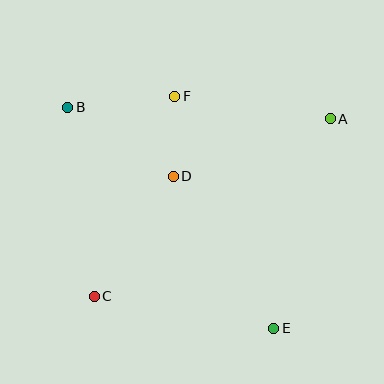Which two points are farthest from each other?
Points B and E are farthest from each other.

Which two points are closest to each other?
Points D and F are closest to each other.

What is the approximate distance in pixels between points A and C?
The distance between A and C is approximately 295 pixels.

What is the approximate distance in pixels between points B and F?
The distance between B and F is approximately 107 pixels.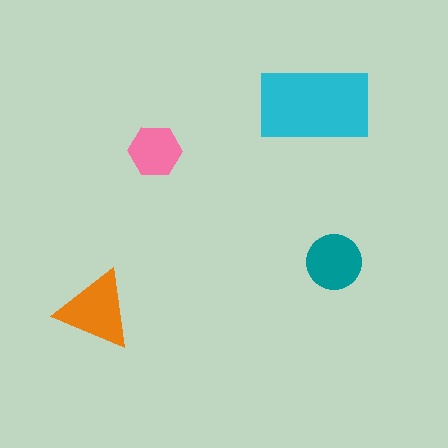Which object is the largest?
The cyan rectangle.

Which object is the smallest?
The pink hexagon.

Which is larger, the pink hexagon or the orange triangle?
The orange triangle.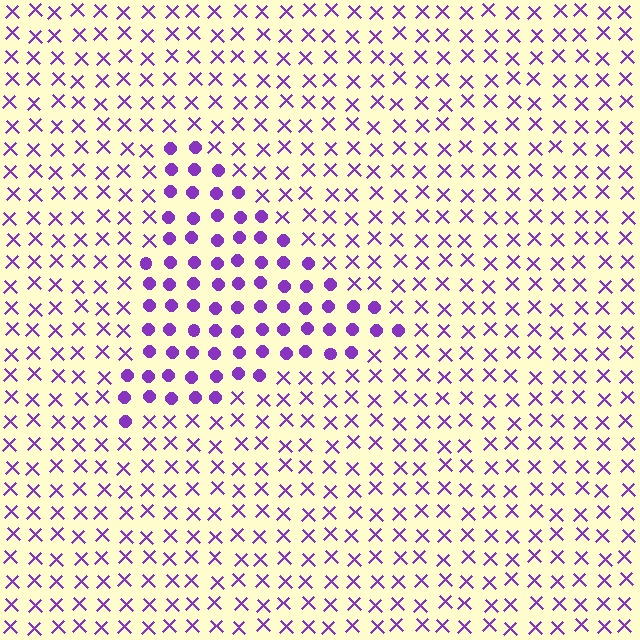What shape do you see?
I see a triangle.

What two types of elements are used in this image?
The image uses circles inside the triangle region and X marks outside it.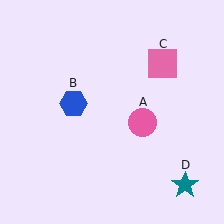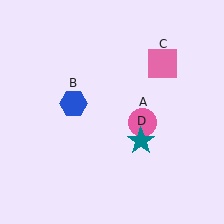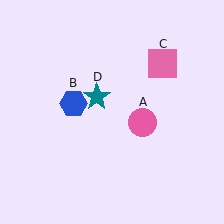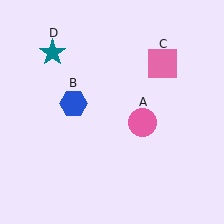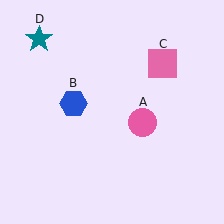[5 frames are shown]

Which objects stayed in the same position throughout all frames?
Pink circle (object A) and blue hexagon (object B) and pink square (object C) remained stationary.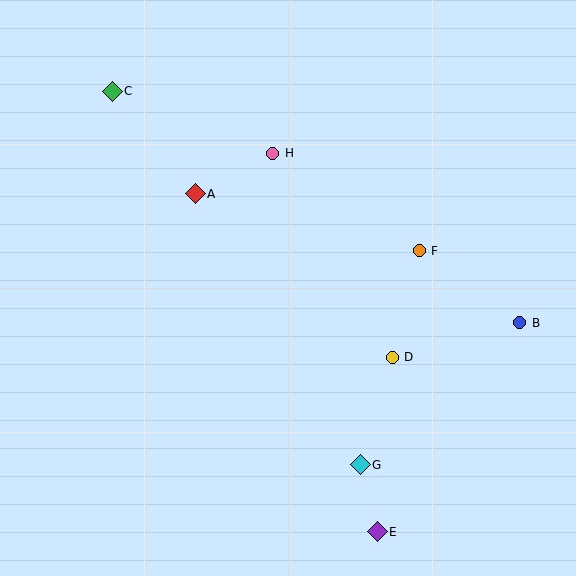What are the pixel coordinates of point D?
Point D is at (392, 357).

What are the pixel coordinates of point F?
Point F is at (419, 251).